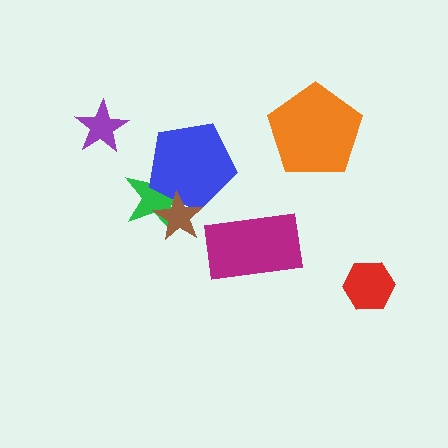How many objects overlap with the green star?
2 objects overlap with the green star.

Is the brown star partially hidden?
No, no other shape covers it.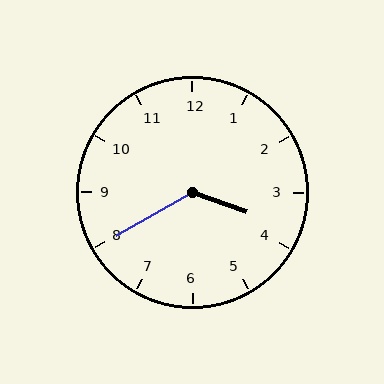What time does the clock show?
3:40.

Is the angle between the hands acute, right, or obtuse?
It is obtuse.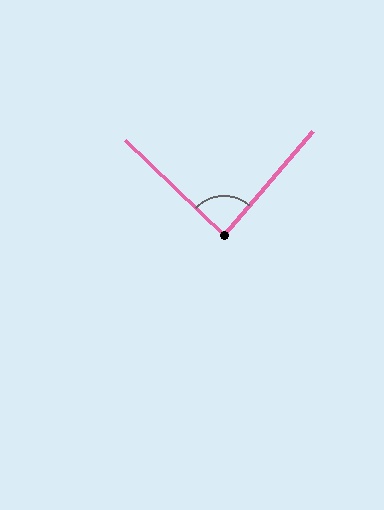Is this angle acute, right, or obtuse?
It is approximately a right angle.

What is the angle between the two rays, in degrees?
Approximately 87 degrees.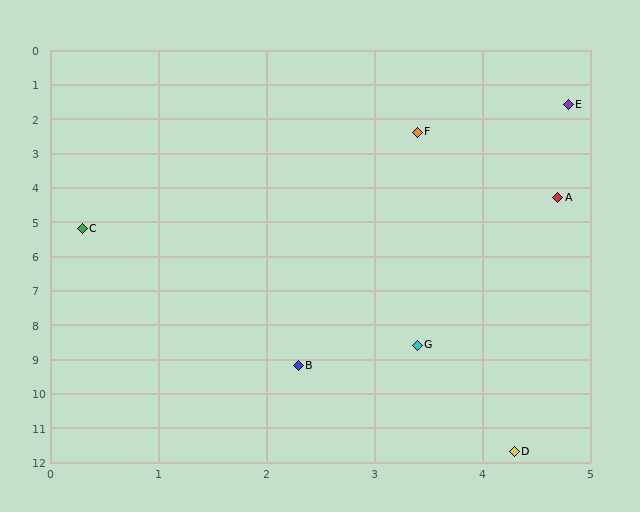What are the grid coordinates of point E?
Point E is at approximately (4.8, 1.6).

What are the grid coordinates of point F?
Point F is at approximately (3.4, 2.4).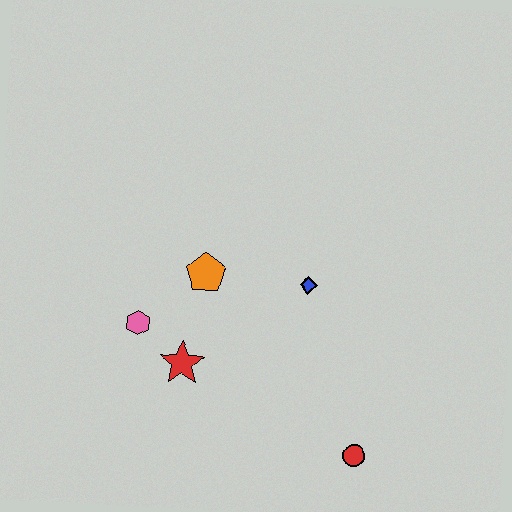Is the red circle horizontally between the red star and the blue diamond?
No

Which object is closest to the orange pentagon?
The pink hexagon is closest to the orange pentagon.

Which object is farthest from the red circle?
The pink hexagon is farthest from the red circle.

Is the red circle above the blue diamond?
No